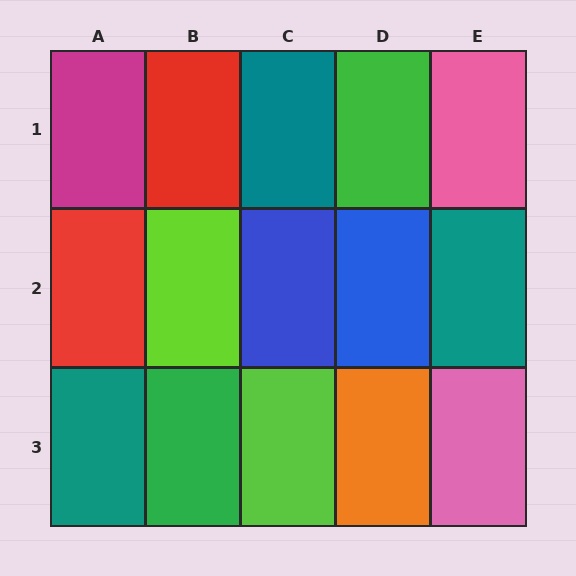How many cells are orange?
1 cell is orange.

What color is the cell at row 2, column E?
Teal.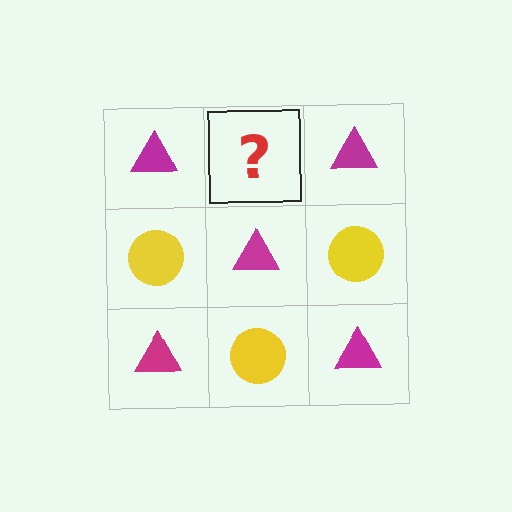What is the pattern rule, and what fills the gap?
The rule is that it alternates magenta triangle and yellow circle in a checkerboard pattern. The gap should be filled with a yellow circle.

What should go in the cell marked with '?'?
The missing cell should contain a yellow circle.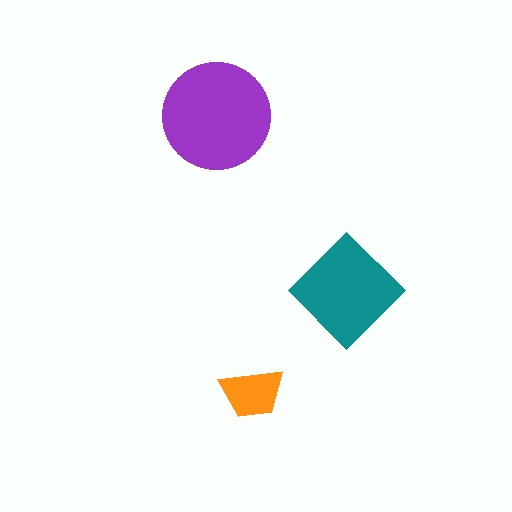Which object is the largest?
The purple circle.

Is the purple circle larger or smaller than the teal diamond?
Larger.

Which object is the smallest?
The orange trapezoid.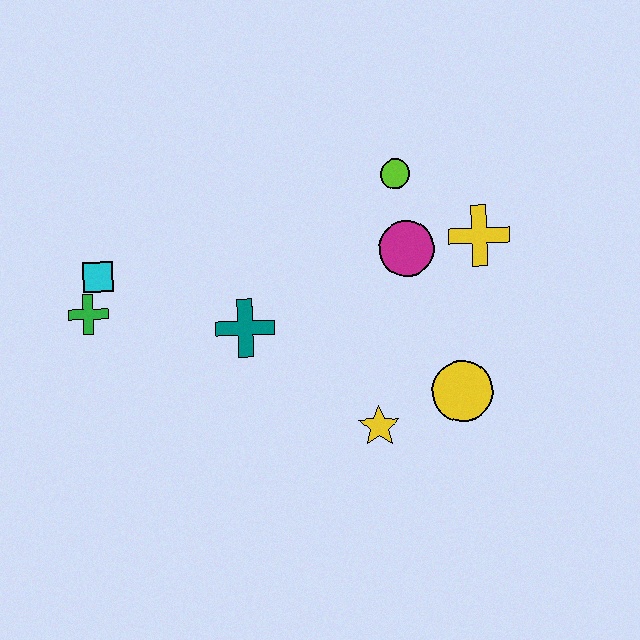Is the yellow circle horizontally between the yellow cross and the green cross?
Yes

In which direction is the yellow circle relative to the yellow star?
The yellow circle is to the right of the yellow star.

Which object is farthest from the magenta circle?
The green cross is farthest from the magenta circle.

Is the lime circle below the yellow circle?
No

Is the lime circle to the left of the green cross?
No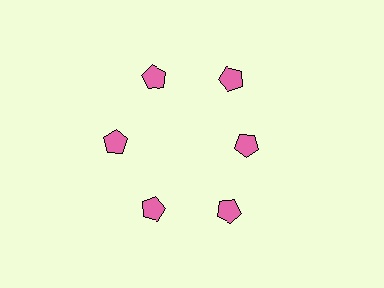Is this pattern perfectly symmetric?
No. The 6 pink pentagons are arranged in a ring, but one element near the 3 o'clock position is pulled inward toward the center, breaking the 6-fold rotational symmetry.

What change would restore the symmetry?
The symmetry would be restored by moving it outward, back onto the ring so that all 6 pentagons sit at equal angles and equal distance from the center.